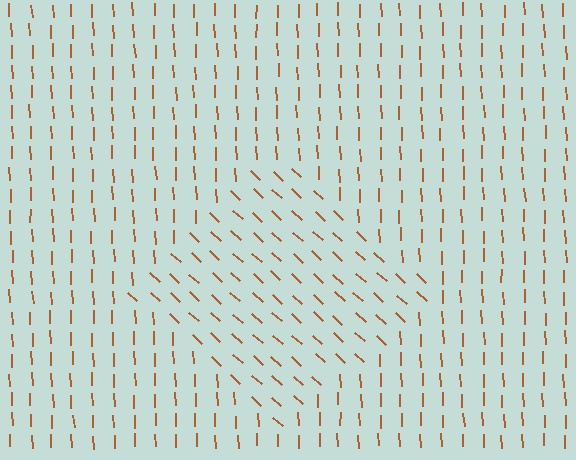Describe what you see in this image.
The image is filled with small brown line segments. A diamond region in the image has lines oriented differently from the surrounding lines, creating a visible texture boundary.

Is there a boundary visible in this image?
Yes, there is a texture boundary formed by a change in line orientation.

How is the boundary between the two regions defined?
The boundary is defined purely by a change in line orientation (approximately 45 degrees difference). All lines are the same color and thickness.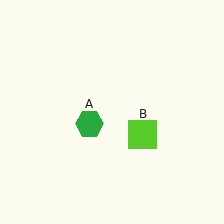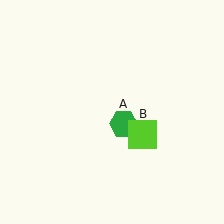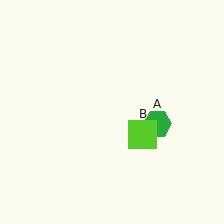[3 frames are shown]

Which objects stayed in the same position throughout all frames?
Lime square (object B) remained stationary.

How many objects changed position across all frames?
1 object changed position: green hexagon (object A).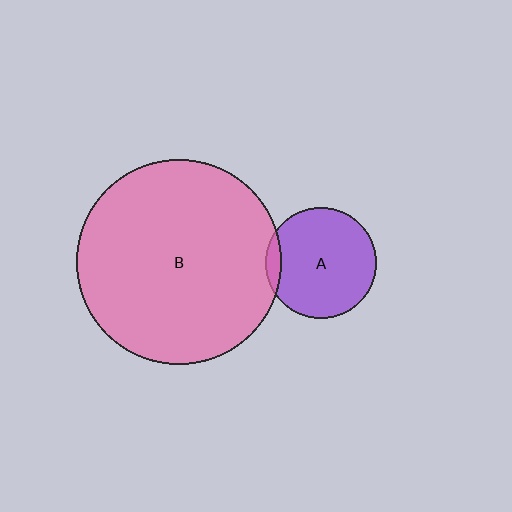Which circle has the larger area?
Circle B (pink).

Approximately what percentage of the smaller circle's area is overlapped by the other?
Approximately 10%.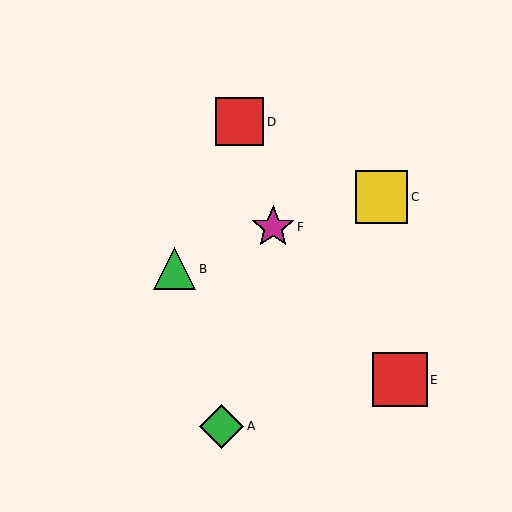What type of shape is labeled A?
Shape A is a green diamond.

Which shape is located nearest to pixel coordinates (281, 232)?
The magenta star (labeled F) at (273, 227) is nearest to that location.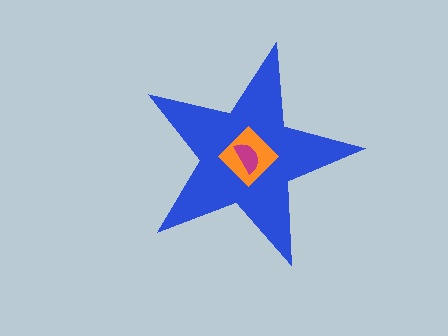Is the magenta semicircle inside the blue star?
Yes.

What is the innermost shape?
The magenta semicircle.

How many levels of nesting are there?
3.